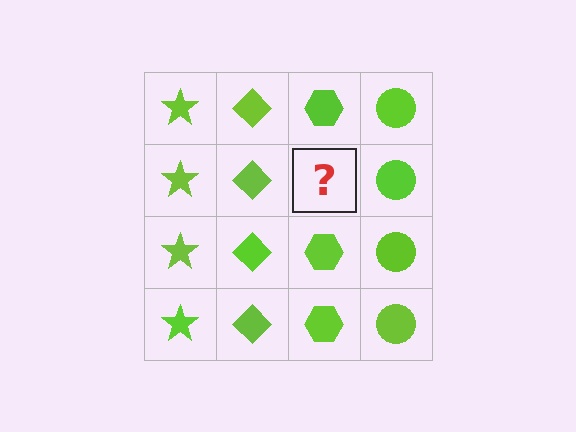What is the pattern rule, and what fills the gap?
The rule is that each column has a consistent shape. The gap should be filled with a lime hexagon.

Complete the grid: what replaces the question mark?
The question mark should be replaced with a lime hexagon.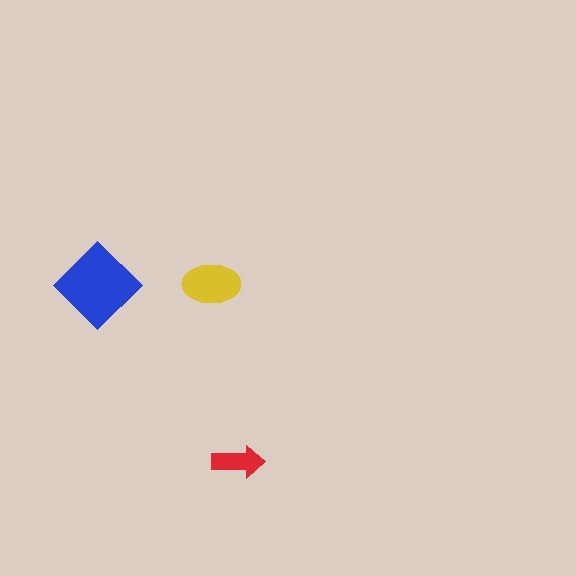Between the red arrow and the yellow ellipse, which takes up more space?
The yellow ellipse.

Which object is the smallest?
The red arrow.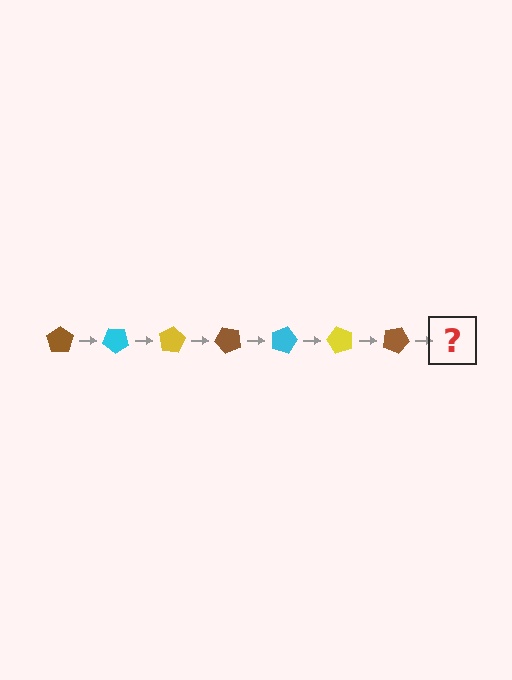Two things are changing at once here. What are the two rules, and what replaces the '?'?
The two rules are that it rotates 40 degrees each step and the color cycles through brown, cyan, and yellow. The '?' should be a cyan pentagon, rotated 280 degrees from the start.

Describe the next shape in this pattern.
It should be a cyan pentagon, rotated 280 degrees from the start.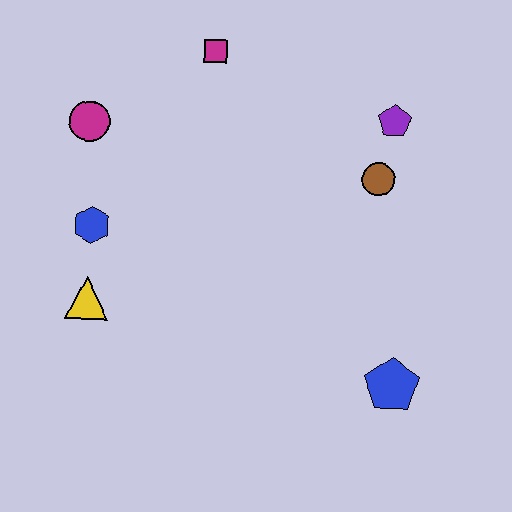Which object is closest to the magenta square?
The magenta circle is closest to the magenta square.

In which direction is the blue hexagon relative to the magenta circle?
The blue hexagon is below the magenta circle.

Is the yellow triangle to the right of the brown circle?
No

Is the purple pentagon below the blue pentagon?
No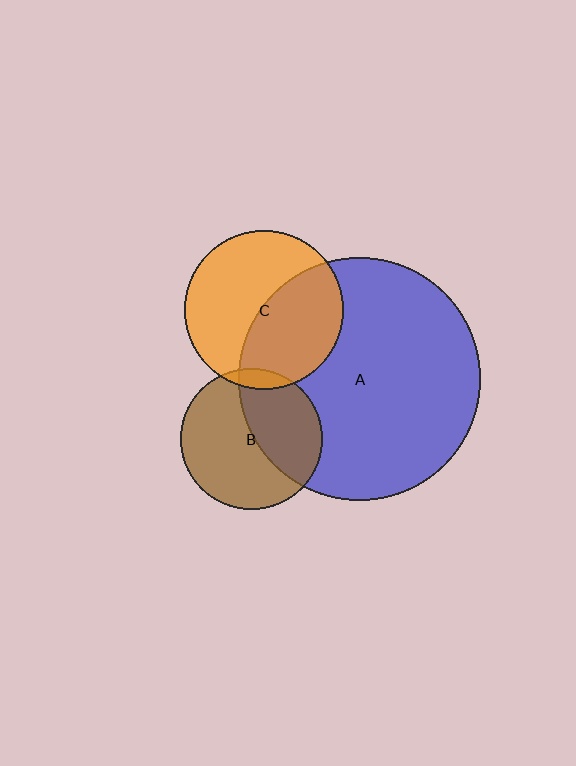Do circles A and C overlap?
Yes.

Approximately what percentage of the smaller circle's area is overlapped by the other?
Approximately 45%.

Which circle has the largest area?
Circle A (blue).